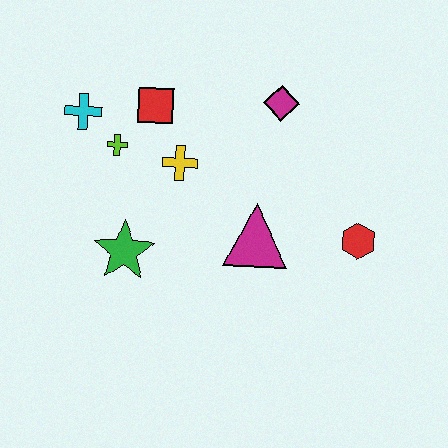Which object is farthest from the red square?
The red hexagon is farthest from the red square.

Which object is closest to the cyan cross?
The lime cross is closest to the cyan cross.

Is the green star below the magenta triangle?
Yes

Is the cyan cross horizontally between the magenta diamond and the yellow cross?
No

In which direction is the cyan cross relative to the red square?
The cyan cross is to the left of the red square.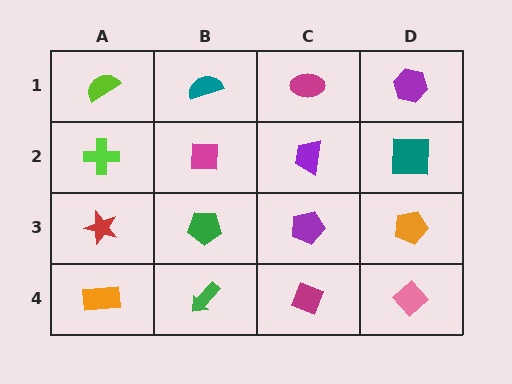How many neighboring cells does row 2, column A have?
3.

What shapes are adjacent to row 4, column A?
A red star (row 3, column A), a green arrow (row 4, column B).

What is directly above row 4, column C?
A purple pentagon.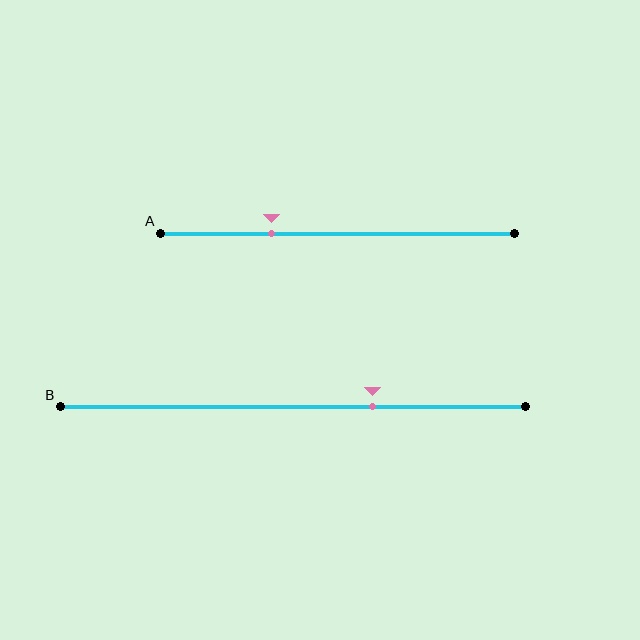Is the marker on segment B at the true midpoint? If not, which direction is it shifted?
No, the marker on segment B is shifted to the right by about 17% of the segment length.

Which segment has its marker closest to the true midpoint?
Segment B has its marker closest to the true midpoint.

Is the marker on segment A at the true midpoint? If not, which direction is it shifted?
No, the marker on segment A is shifted to the left by about 19% of the segment length.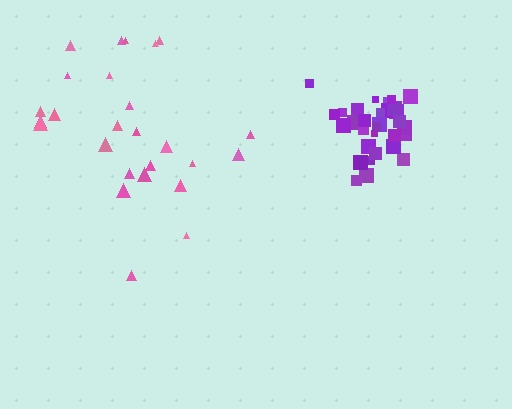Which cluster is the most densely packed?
Purple.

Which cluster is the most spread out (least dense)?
Pink.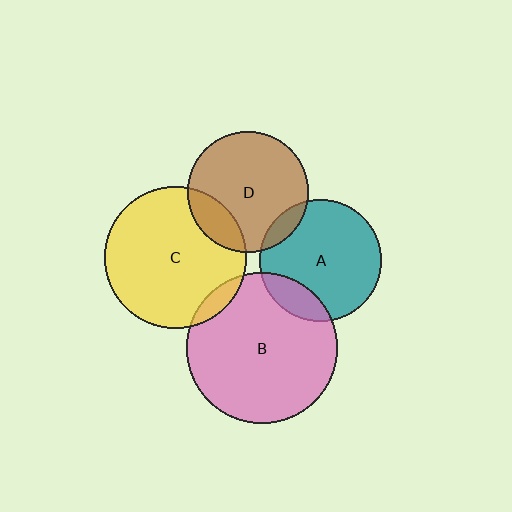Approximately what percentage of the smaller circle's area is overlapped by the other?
Approximately 15%.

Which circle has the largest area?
Circle B (pink).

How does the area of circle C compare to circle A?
Approximately 1.4 times.